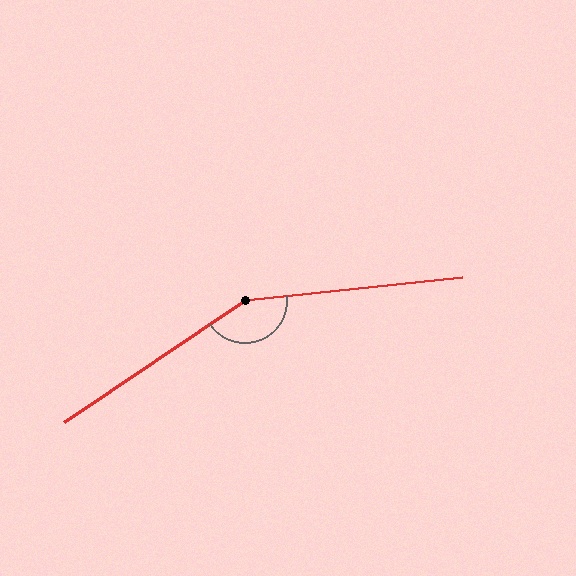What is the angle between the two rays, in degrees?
Approximately 152 degrees.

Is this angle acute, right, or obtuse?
It is obtuse.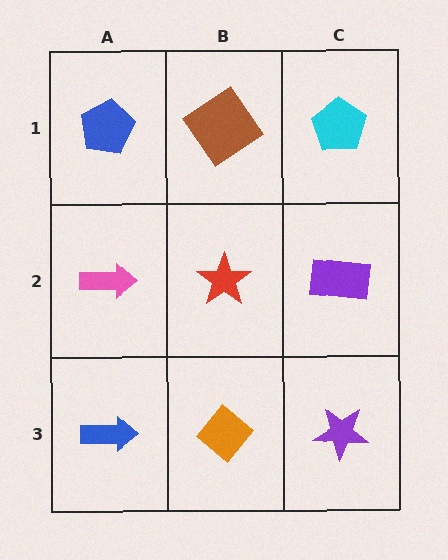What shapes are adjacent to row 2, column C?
A cyan pentagon (row 1, column C), a purple star (row 3, column C), a red star (row 2, column B).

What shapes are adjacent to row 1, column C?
A purple rectangle (row 2, column C), a brown diamond (row 1, column B).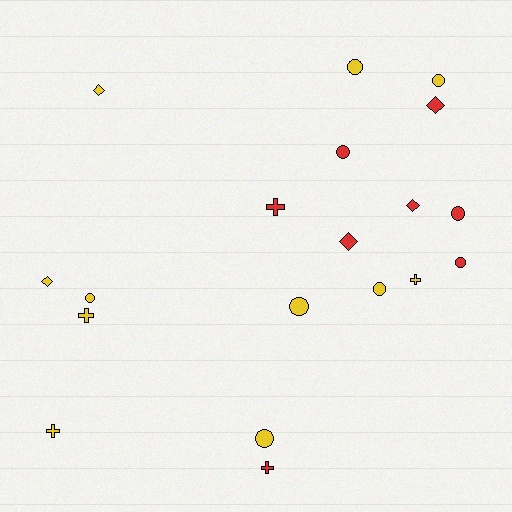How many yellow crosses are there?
There are 3 yellow crosses.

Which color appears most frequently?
Yellow, with 11 objects.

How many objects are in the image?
There are 19 objects.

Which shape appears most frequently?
Circle, with 9 objects.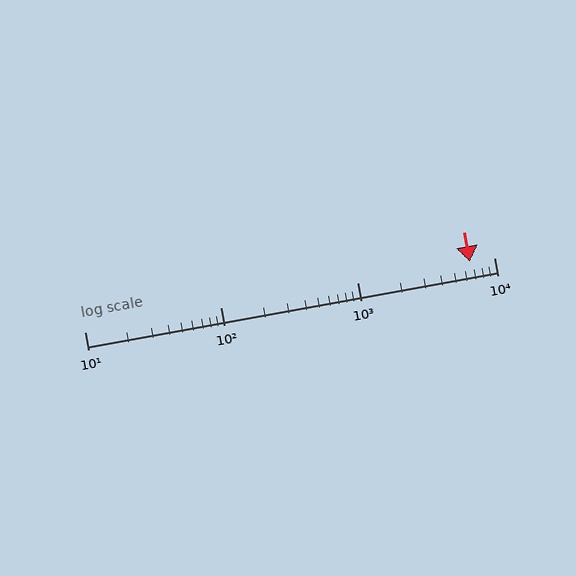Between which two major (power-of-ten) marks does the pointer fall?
The pointer is between 1000 and 10000.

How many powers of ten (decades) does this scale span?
The scale spans 3 decades, from 10 to 10000.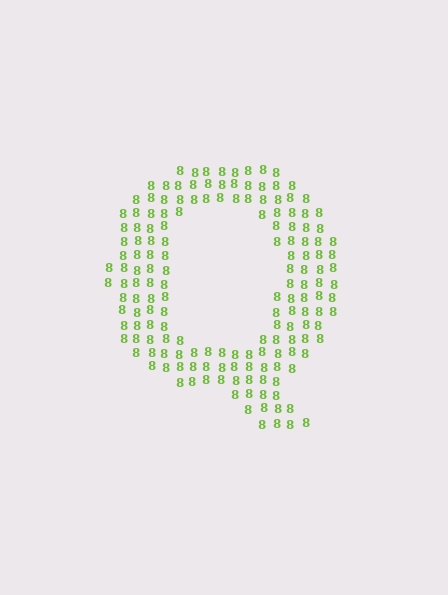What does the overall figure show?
The overall figure shows the letter Q.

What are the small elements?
The small elements are digit 8's.